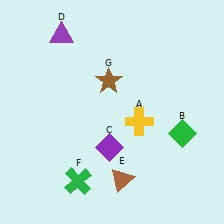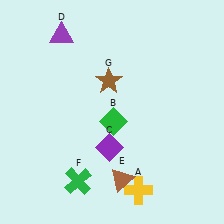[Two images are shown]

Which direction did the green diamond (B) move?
The green diamond (B) moved left.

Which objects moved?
The objects that moved are: the yellow cross (A), the green diamond (B).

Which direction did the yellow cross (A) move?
The yellow cross (A) moved down.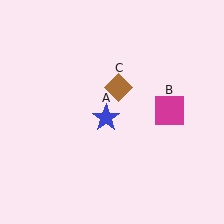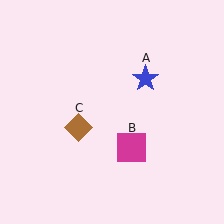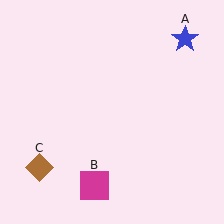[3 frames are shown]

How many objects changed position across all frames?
3 objects changed position: blue star (object A), magenta square (object B), brown diamond (object C).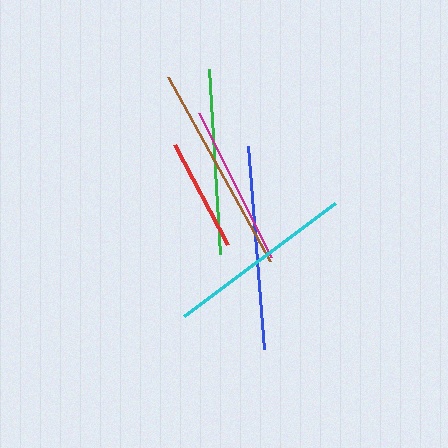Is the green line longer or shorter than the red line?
The green line is longer than the red line.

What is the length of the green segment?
The green segment is approximately 186 pixels long.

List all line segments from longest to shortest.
From longest to shortest: brown, blue, cyan, green, magenta, red.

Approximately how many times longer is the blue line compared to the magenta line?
The blue line is approximately 1.3 times the length of the magenta line.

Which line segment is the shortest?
The red line is the shortest at approximately 113 pixels.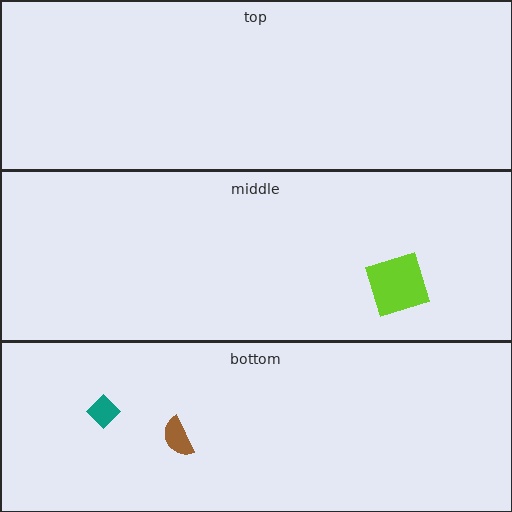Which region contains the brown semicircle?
The bottom region.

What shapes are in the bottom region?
The teal diamond, the brown semicircle.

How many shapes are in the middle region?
1.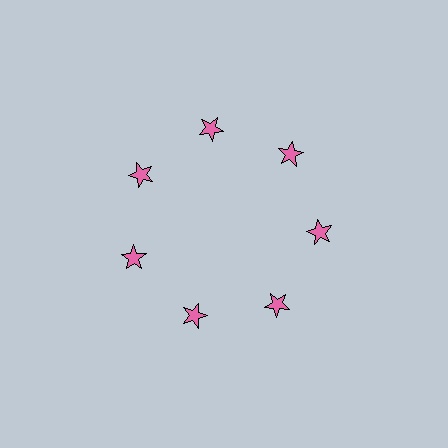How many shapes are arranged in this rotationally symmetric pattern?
There are 7 shapes, arranged in 7 groups of 1.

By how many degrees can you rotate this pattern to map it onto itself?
The pattern maps onto itself every 51 degrees of rotation.